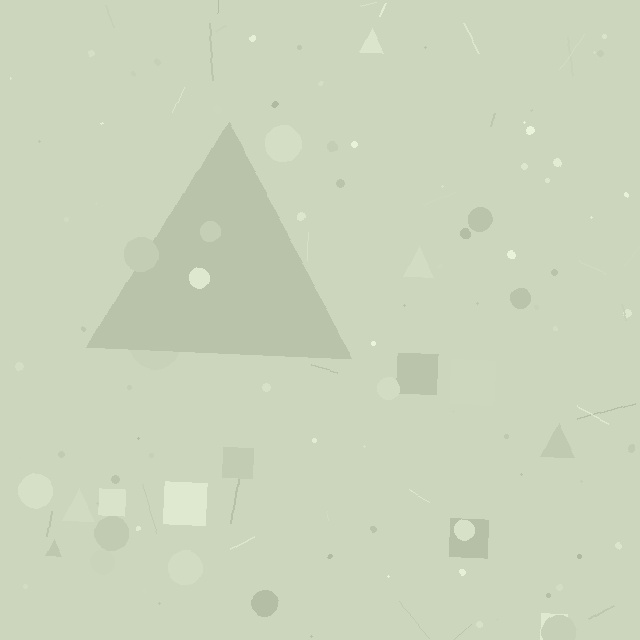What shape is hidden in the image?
A triangle is hidden in the image.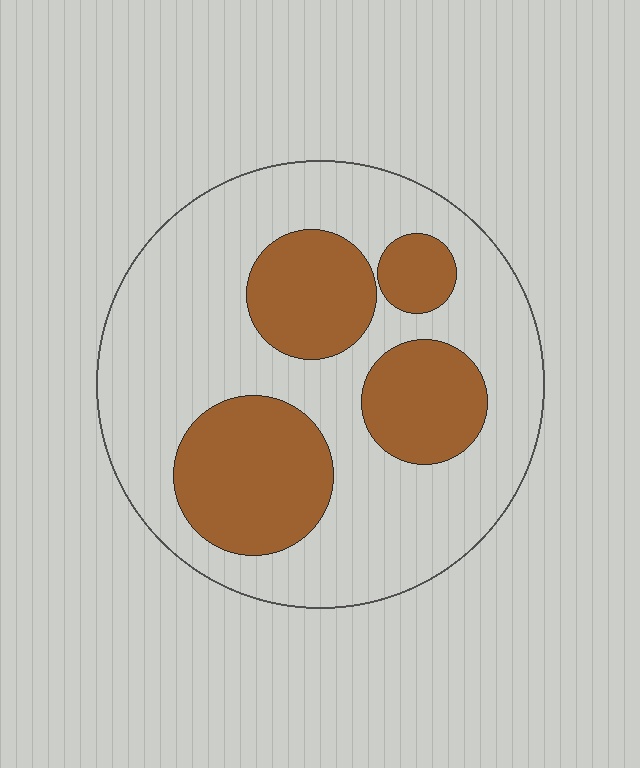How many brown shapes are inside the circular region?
4.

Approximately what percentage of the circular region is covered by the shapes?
Approximately 30%.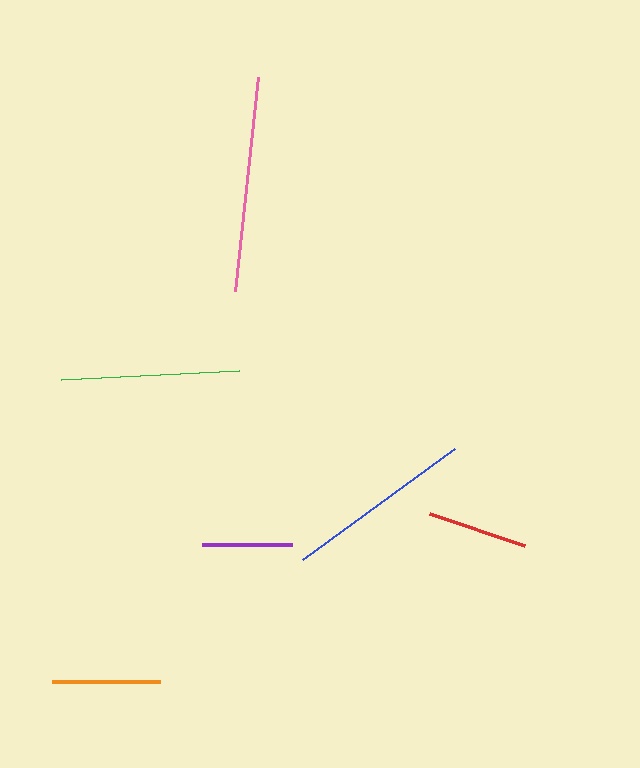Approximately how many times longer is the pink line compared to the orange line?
The pink line is approximately 2.0 times the length of the orange line.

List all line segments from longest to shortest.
From longest to shortest: pink, blue, green, orange, red, purple.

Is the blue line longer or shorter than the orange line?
The blue line is longer than the orange line.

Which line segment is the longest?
The pink line is the longest at approximately 216 pixels.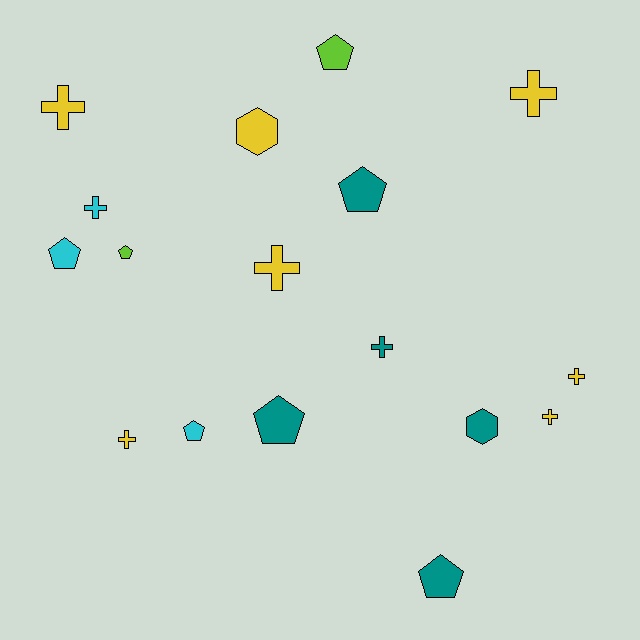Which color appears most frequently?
Yellow, with 7 objects.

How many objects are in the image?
There are 17 objects.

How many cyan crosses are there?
There is 1 cyan cross.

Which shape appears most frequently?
Cross, with 8 objects.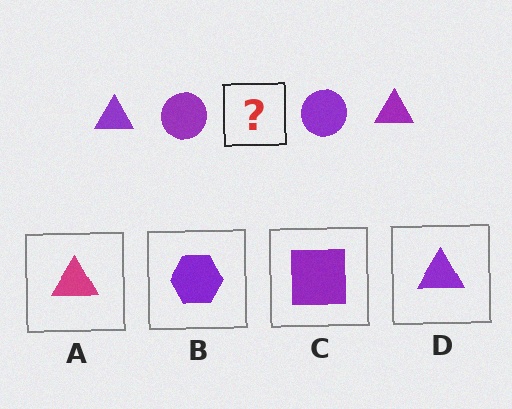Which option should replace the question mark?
Option D.